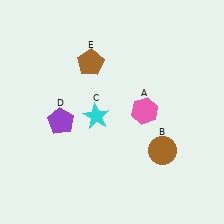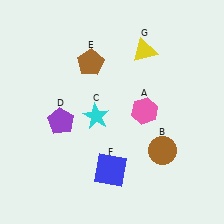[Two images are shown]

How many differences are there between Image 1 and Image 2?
There are 2 differences between the two images.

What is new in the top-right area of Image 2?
A yellow triangle (G) was added in the top-right area of Image 2.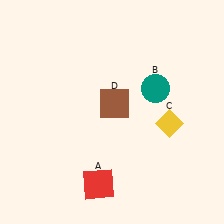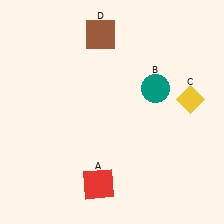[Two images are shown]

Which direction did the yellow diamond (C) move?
The yellow diamond (C) moved up.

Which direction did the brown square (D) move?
The brown square (D) moved up.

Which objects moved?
The objects that moved are: the yellow diamond (C), the brown square (D).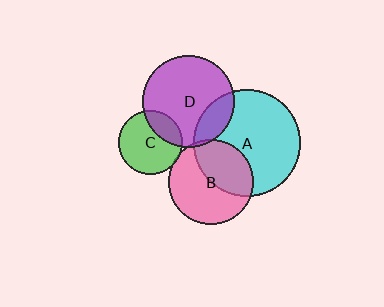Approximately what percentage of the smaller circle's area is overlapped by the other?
Approximately 5%.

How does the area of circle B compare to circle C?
Approximately 1.8 times.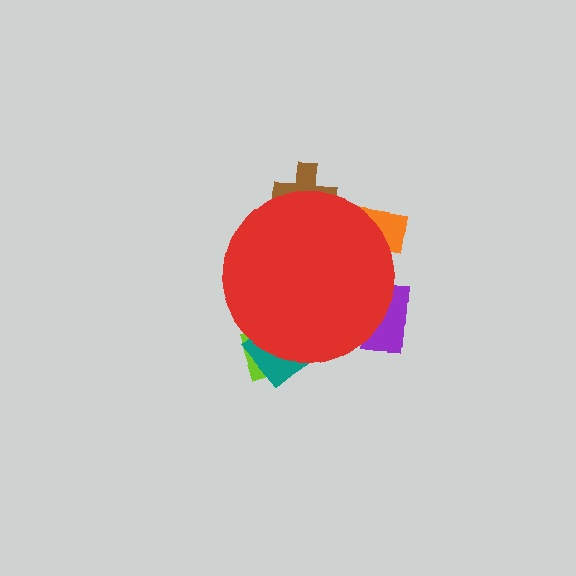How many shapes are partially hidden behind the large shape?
5 shapes are partially hidden.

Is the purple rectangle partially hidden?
Yes, the purple rectangle is partially hidden behind the red circle.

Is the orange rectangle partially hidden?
Yes, the orange rectangle is partially hidden behind the red circle.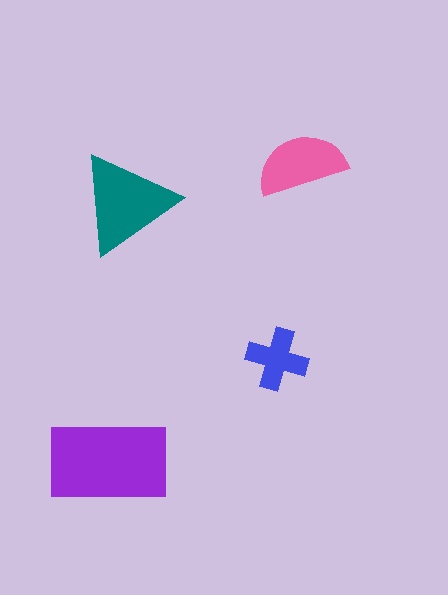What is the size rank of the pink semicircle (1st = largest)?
3rd.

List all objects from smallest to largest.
The blue cross, the pink semicircle, the teal triangle, the purple rectangle.